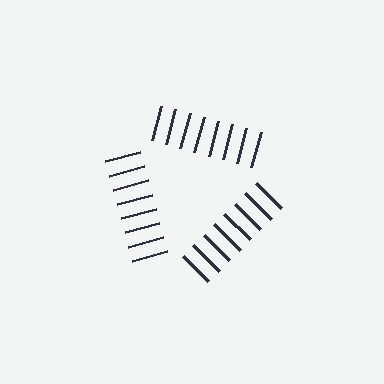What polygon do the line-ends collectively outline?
An illusory triangle — the line segments terminate on its edges but no continuous stroke is drawn.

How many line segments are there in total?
24 — 8 along each of the 3 edges.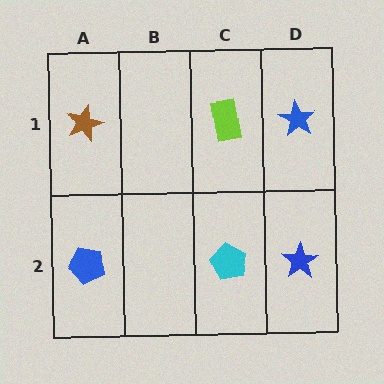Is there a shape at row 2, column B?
No, that cell is empty.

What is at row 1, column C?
A lime rectangle.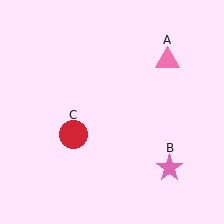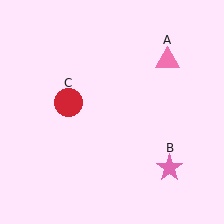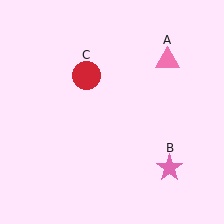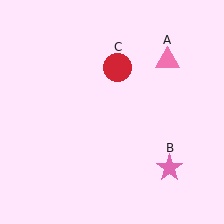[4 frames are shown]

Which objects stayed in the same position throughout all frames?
Pink triangle (object A) and pink star (object B) remained stationary.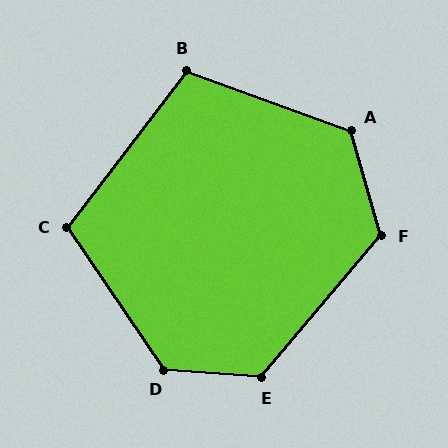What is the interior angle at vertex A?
Approximately 126 degrees (obtuse).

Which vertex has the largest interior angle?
D, at approximately 129 degrees.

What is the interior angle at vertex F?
Approximately 124 degrees (obtuse).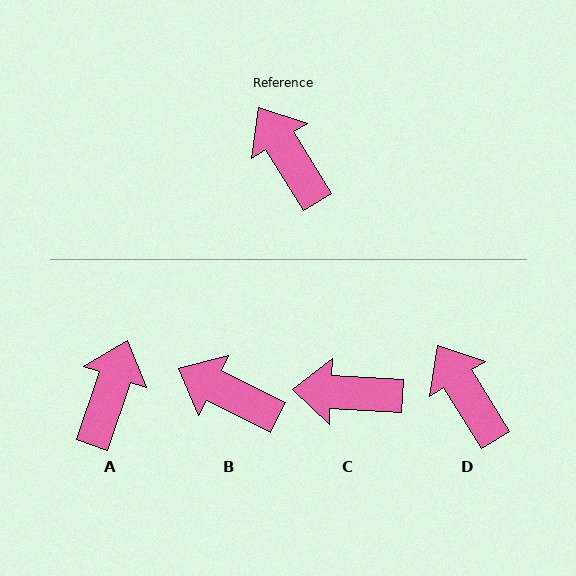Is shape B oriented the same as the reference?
No, it is off by about 32 degrees.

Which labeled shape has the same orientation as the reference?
D.